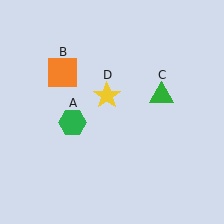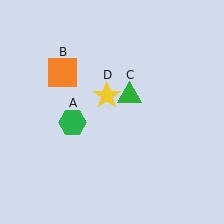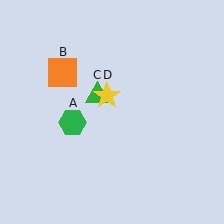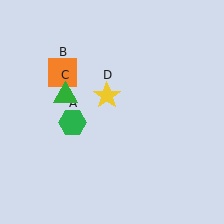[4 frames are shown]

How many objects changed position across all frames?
1 object changed position: green triangle (object C).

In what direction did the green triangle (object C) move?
The green triangle (object C) moved left.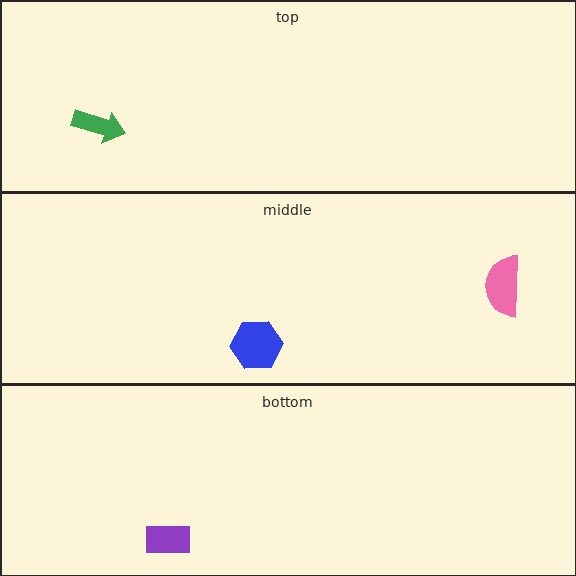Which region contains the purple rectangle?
The bottom region.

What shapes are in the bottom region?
The purple rectangle.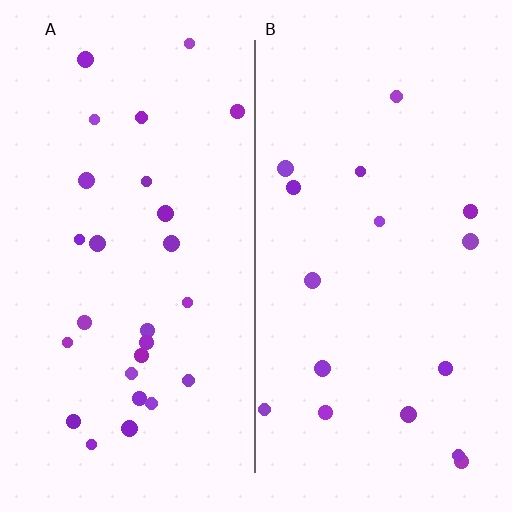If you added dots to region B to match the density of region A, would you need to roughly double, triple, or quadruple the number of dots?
Approximately double.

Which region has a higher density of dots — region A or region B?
A (the left).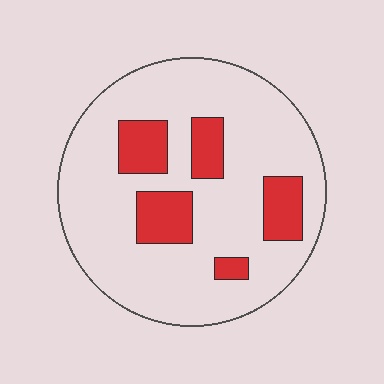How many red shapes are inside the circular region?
5.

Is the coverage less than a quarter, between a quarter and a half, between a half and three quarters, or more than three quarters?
Less than a quarter.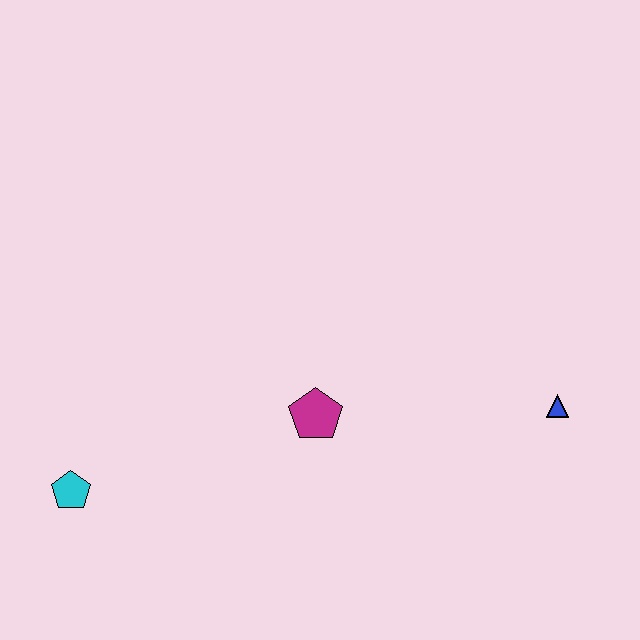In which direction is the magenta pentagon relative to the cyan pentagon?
The magenta pentagon is to the right of the cyan pentagon.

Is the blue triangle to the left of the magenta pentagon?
No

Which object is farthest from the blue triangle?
The cyan pentagon is farthest from the blue triangle.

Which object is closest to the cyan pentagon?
The magenta pentagon is closest to the cyan pentagon.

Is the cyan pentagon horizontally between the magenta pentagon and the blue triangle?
No